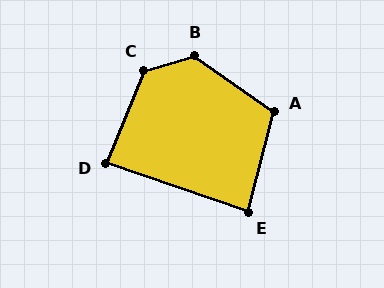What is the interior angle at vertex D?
Approximately 87 degrees (approximately right).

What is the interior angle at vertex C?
Approximately 128 degrees (obtuse).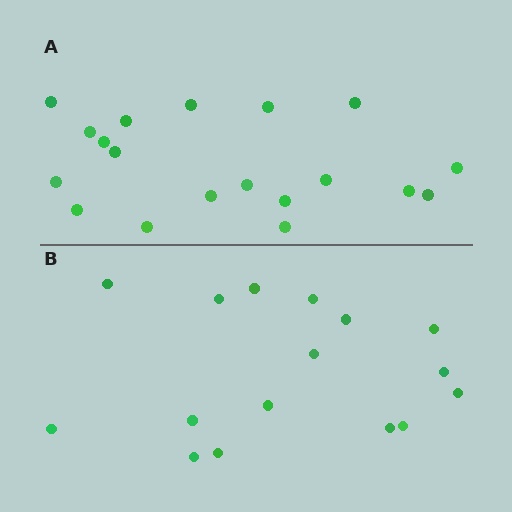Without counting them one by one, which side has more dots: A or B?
Region A (the top region) has more dots.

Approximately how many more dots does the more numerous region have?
Region A has just a few more — roughly 2 or 3 more dots than region B.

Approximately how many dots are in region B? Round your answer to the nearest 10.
About 20 dots. (The exact count is 16, which rounds to 20.)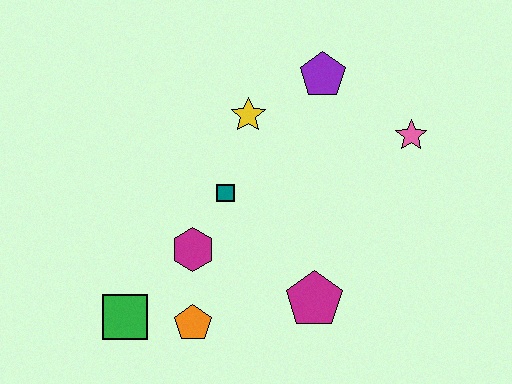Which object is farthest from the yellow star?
The green square is farthest from the yellow star.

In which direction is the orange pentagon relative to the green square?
The orange pentagon is to the right of the green square.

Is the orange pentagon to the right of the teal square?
No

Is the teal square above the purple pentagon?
No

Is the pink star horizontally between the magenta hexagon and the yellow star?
No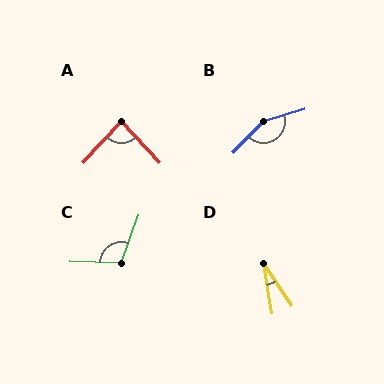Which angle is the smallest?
D, at approximately 24 degrees.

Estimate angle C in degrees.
Approximately 109 degrees.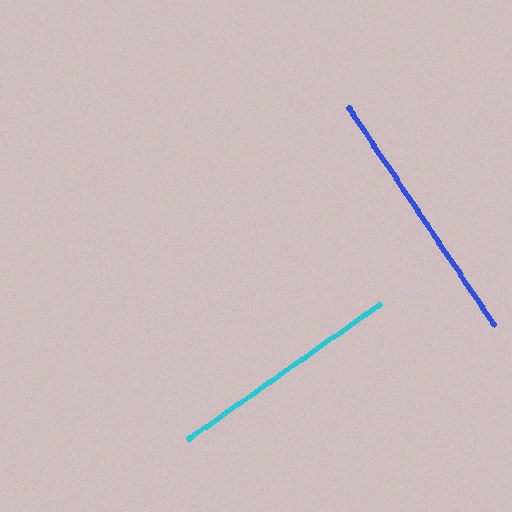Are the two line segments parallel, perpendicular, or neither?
Perpendicular — they meet at approximately 88°.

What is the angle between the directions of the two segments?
Approximately 88 degrees.